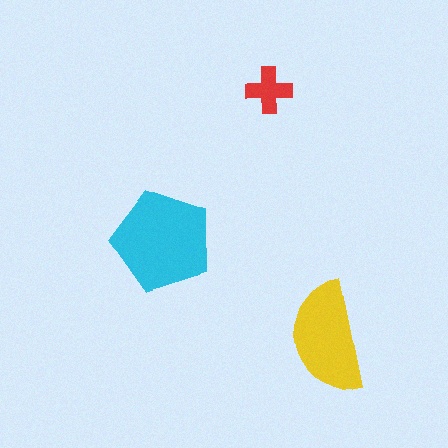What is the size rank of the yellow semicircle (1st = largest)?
2nd.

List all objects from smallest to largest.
The red cross, the yellow semicircle, the cyan pentagon.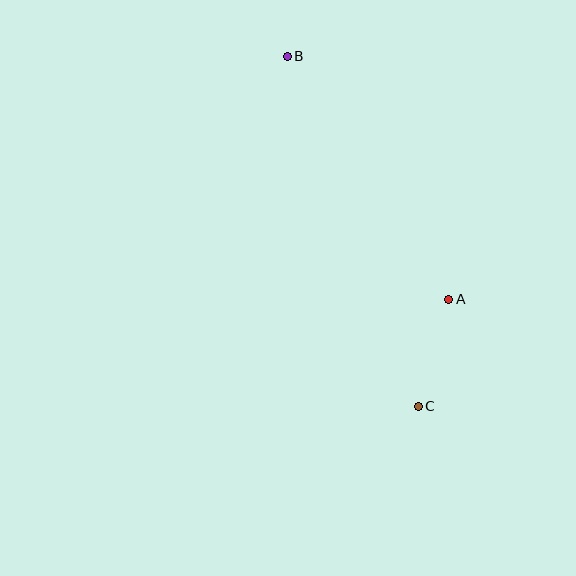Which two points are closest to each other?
Points A and C are closest to each other.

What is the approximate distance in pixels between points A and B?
The distance between A and B is approximately 292 pixels.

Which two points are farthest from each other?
Points B and C are farthest from each other.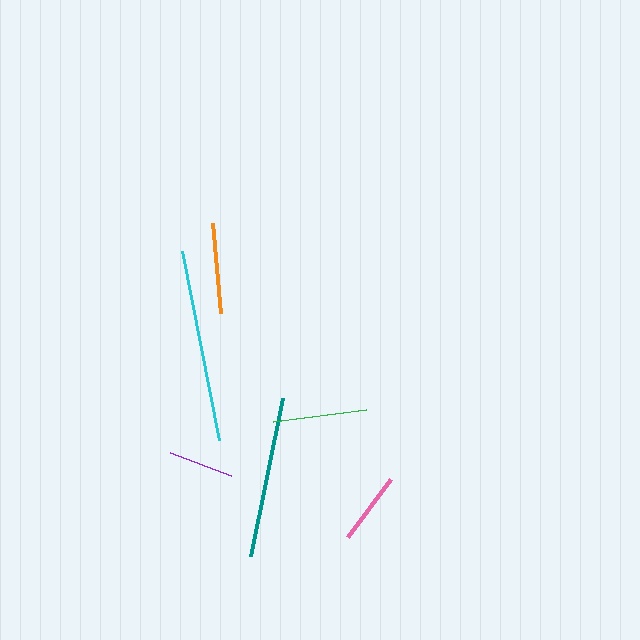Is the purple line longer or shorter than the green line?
The green line is longer than the purple line.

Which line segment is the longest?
The cyan line is the longest at approximately 193 pixels.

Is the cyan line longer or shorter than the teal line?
The cyan line is longer than the teal line.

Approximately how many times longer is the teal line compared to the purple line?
The teal line is approximately 2.5 times the length of the purple line.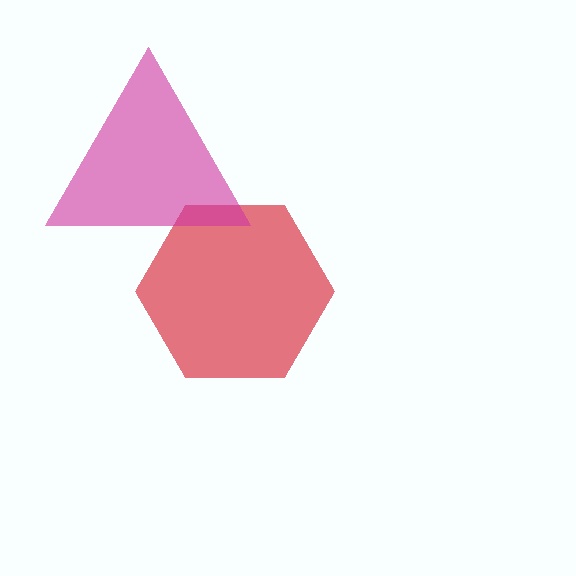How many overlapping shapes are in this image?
There are 2 overlapping shapes in the image.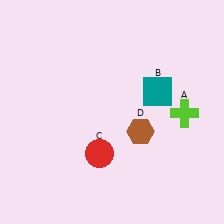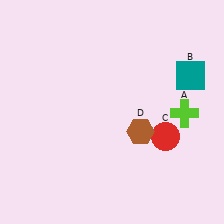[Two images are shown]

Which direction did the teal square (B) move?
The teal square (B) moved right.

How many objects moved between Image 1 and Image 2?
2 objects moved between the two images.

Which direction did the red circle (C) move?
The red circle (C) moved right.